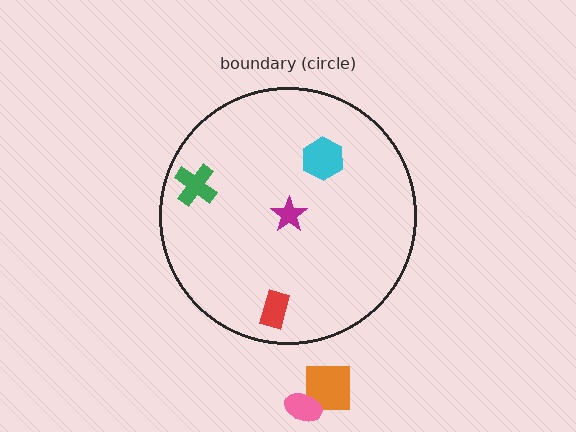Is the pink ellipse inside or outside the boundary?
Outside.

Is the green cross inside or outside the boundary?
Inside.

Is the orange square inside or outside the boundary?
Outside.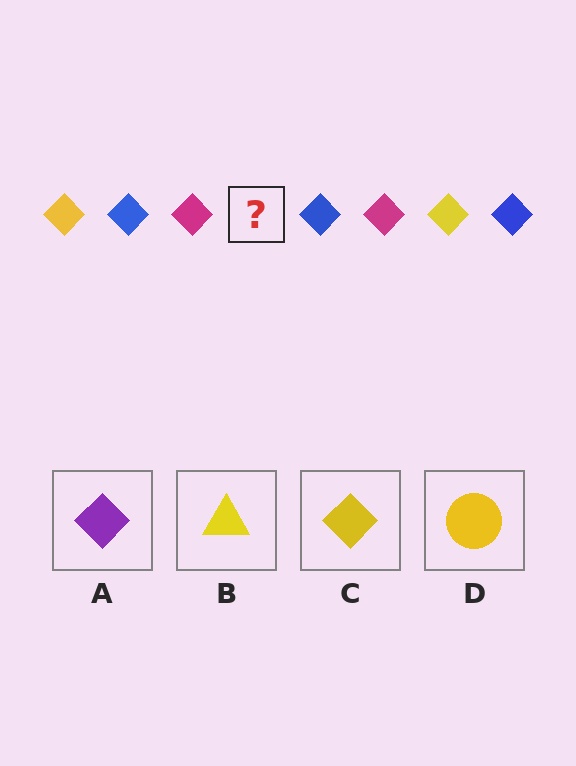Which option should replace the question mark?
Option C.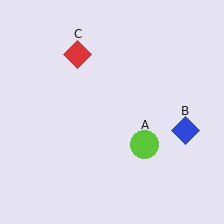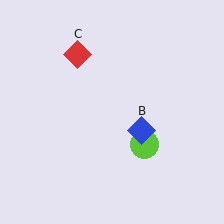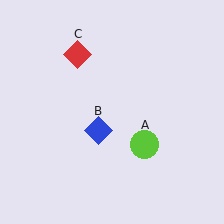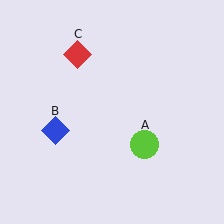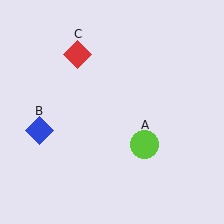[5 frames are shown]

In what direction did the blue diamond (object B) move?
The blue diamond (object B) moved left.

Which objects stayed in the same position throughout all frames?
Lime circle (object A) and red diamond (object C) remained stationary.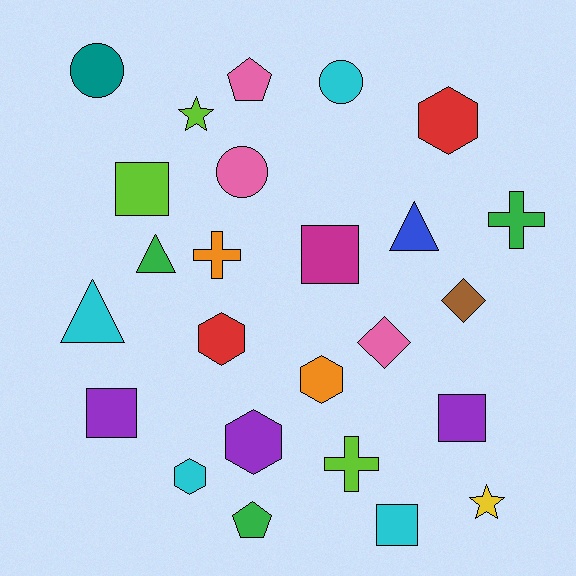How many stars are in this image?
There are 2 stars.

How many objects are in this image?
There are 25 objects.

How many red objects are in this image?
There are 2 red objects.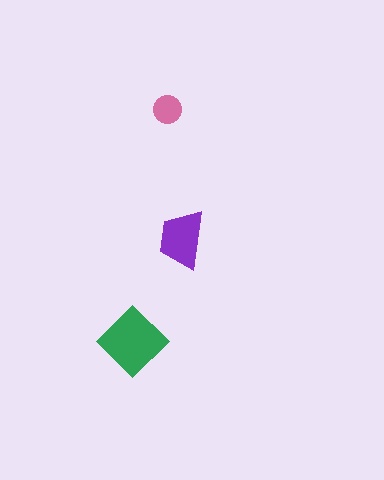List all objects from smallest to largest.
The pink circle, the purple trapezoid, the green diamond.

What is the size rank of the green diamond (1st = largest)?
1st.